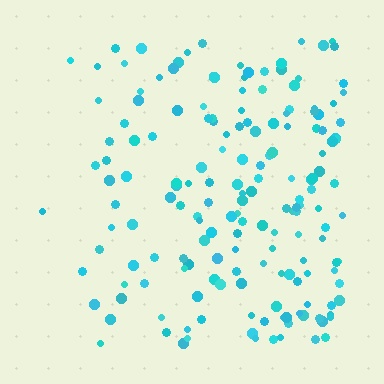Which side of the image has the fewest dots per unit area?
The left.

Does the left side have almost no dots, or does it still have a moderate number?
Still a moderate number, just noticeably fewer than the right.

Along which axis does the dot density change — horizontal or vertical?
Horizontal.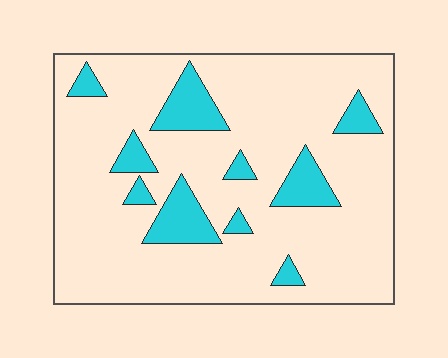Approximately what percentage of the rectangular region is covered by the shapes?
Approximately 15%.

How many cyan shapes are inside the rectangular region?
10.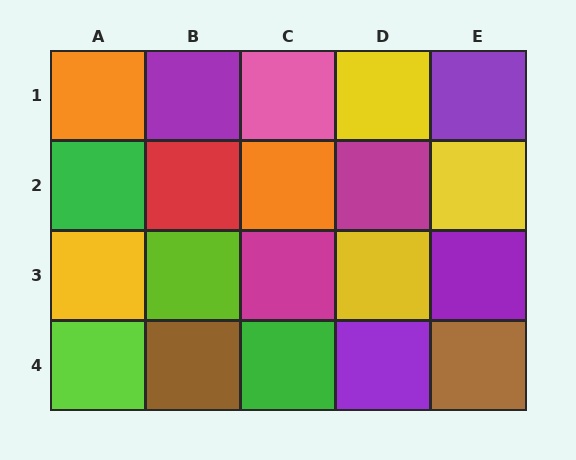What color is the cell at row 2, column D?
Magenta.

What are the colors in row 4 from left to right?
Lime, brown, green, purple, brown.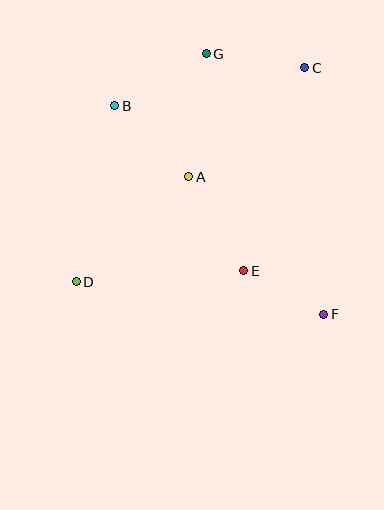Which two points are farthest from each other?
Points C and D are farthest from each other.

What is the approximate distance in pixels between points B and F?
The distance between B and F is approximately 295 pixels.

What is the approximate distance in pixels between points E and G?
The distance between E and G is approximately 220 pixels.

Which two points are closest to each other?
Points E and F are closest to each other.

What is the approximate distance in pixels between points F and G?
The distance between F and G is approximately 286 pixels.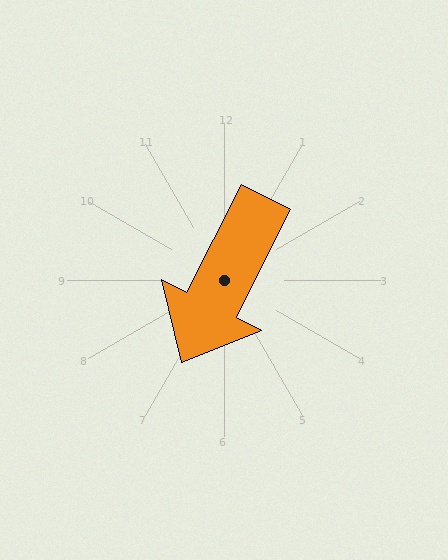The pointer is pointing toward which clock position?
Roughly 7 o'clock.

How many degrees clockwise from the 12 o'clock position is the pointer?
Approximately 207 degrees.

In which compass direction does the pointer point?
Southwest.